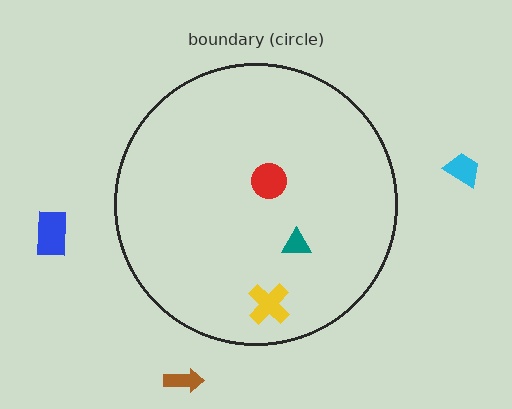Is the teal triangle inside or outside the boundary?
Inside.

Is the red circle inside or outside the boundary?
Inside.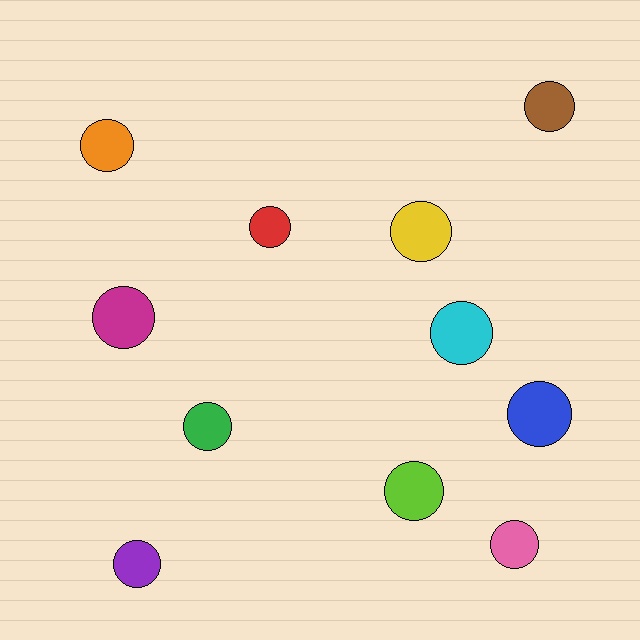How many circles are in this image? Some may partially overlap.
There are 11 circles.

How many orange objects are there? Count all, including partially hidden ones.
There is 1 orange object.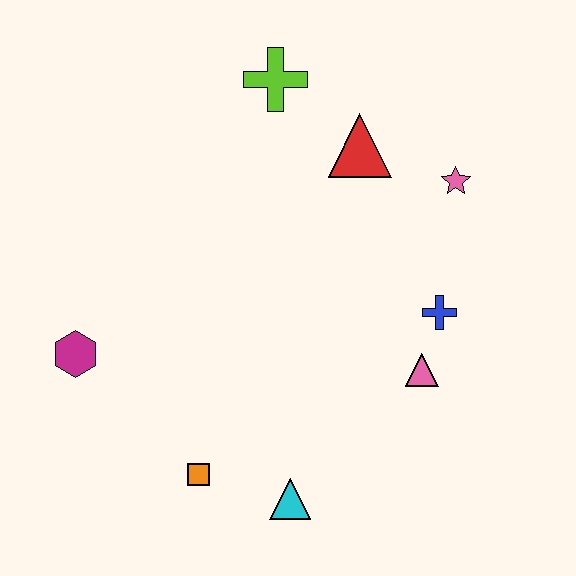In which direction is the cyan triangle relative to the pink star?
The cyan triangle is below the pink star.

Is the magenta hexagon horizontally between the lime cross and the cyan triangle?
No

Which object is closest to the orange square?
The cyan triangle is closest to the orange square.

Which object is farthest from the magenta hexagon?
The pink star is farthest from the magenta hexagon.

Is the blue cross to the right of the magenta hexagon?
Yes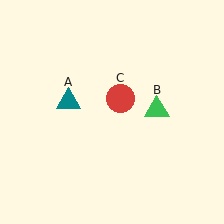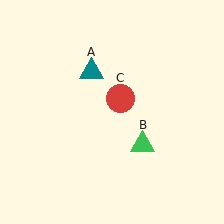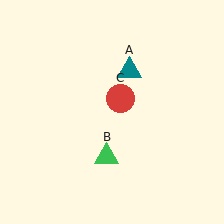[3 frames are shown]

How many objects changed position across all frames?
2 objects changed position: teal triangle (object A), green triangle (object B).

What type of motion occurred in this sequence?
The teal triangle (object A), green triangle (object B) rotated clockwise around the center of the scene.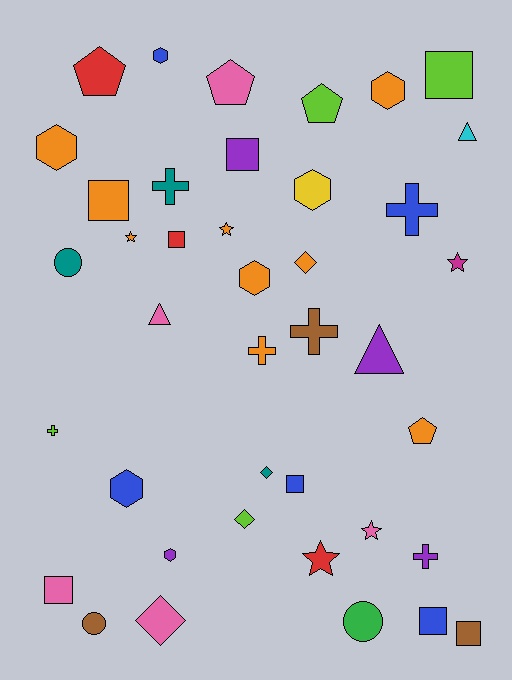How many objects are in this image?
There are 40 objects.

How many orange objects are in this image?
There are 9 orange objects.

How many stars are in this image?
There are 5 stars.